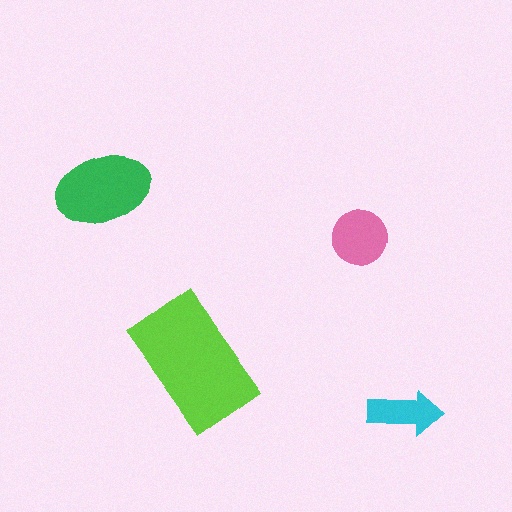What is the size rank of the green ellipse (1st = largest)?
2nd.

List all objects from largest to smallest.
The lime rectangle, the green ellipse, the pink circle, the cyan arrow.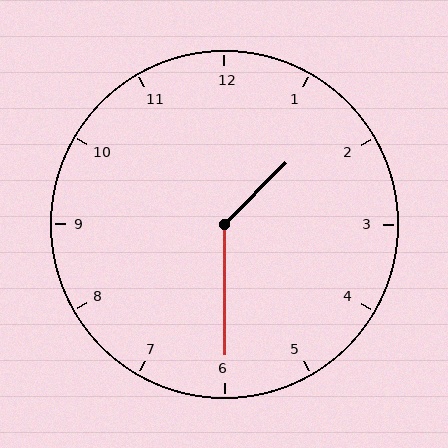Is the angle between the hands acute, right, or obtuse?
It is obtuse.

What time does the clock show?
1:30.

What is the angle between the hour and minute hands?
Approximately 135 degrees.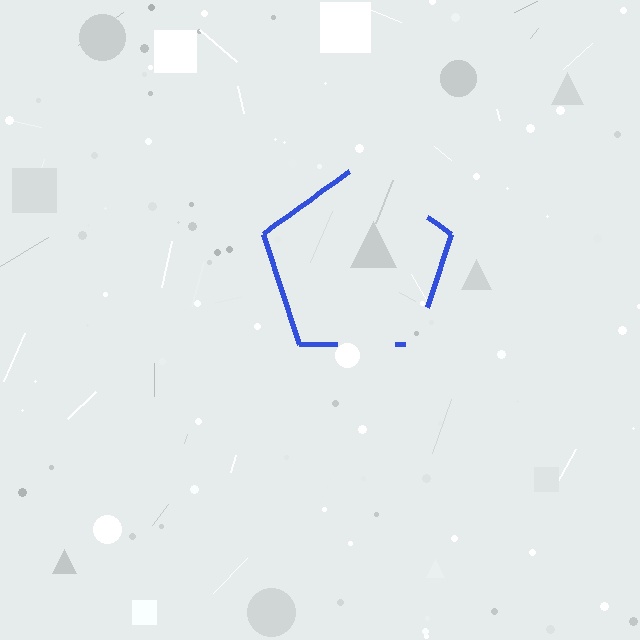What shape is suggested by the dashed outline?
The dashed outline suggests a pentagon.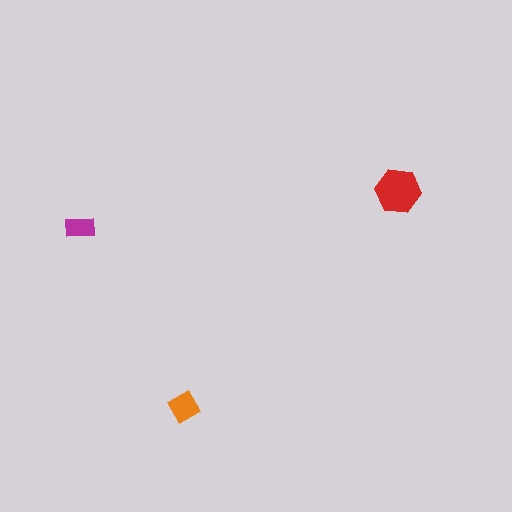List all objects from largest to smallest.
The red hexagon, the orange diamond, the magenta rectangle.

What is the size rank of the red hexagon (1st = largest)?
1st.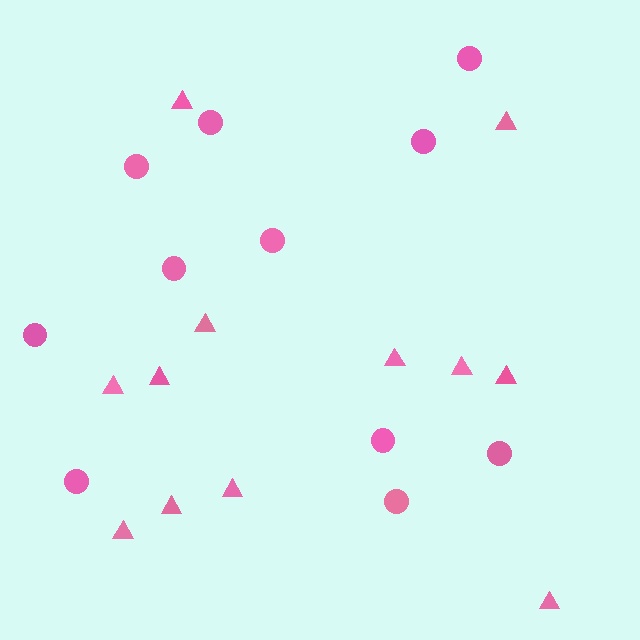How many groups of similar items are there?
There are 2 groups: one group of circles (11) and one group of triangles (12).